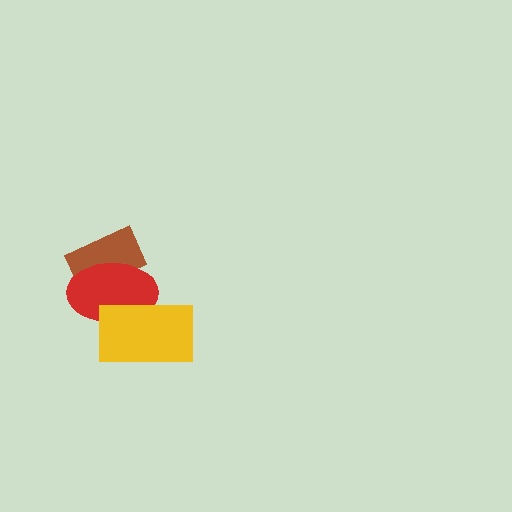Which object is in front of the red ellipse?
The yellow rectangle is in front of the red ellipse.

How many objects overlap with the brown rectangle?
1 object overlaps with the brown rectangle.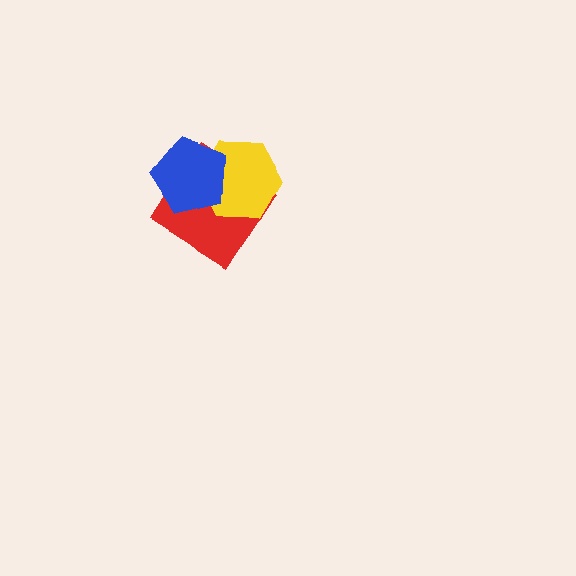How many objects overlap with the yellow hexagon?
2 objects overlap with the yellow hexagon.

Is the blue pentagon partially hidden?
No, no other shape covers it.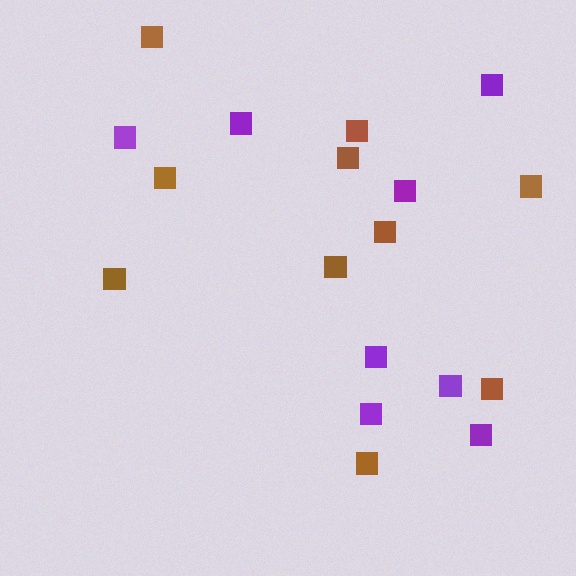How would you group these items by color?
There are 2 groups: one group of brown squares (10) and one group of purple squares (8).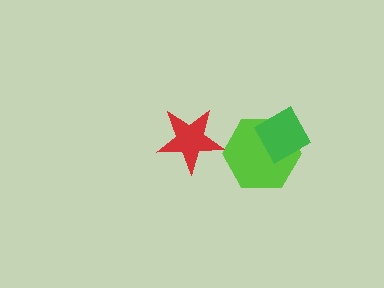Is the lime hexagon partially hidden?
Yes, it is partially covered by another shape.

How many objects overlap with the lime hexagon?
1 object overlaps with the lime hexagon.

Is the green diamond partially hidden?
No, no other shape covers it.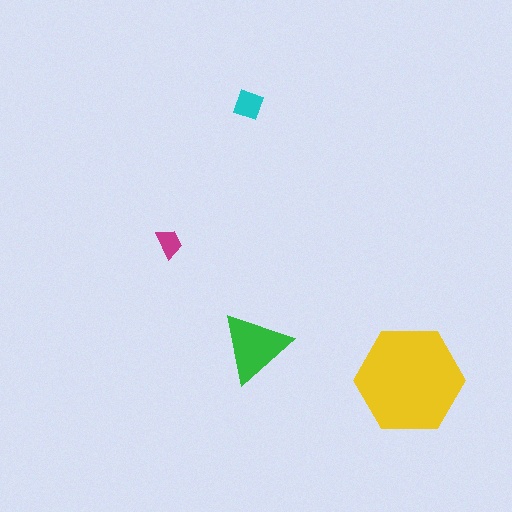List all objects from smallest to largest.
The magenta trapezoid, the cyan diamond, the green triangle, the yellow hexagon.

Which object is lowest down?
The yellow hexagon is bottommost.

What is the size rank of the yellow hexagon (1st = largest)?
1st.